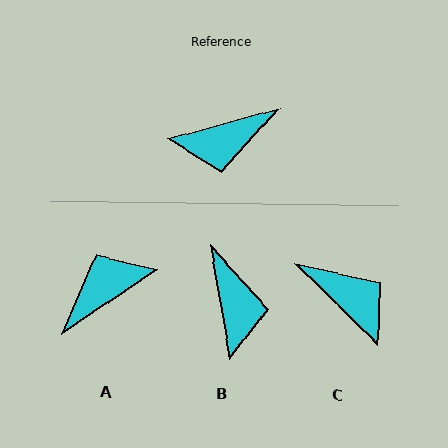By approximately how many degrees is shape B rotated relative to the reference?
Approximately 85 degrees counter-clockwise.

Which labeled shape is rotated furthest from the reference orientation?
A, about 161 degrees away.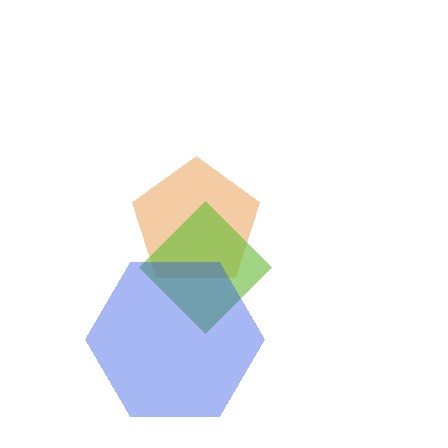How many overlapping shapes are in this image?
There are 3 overlapping shapes in the image.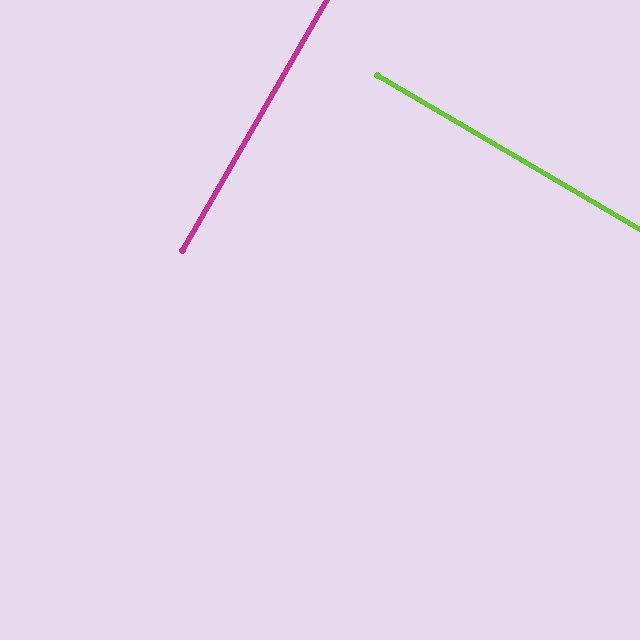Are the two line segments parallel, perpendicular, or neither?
Perpendicular — they meet at approximately 90°.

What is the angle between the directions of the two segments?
Approximately 90 degrees.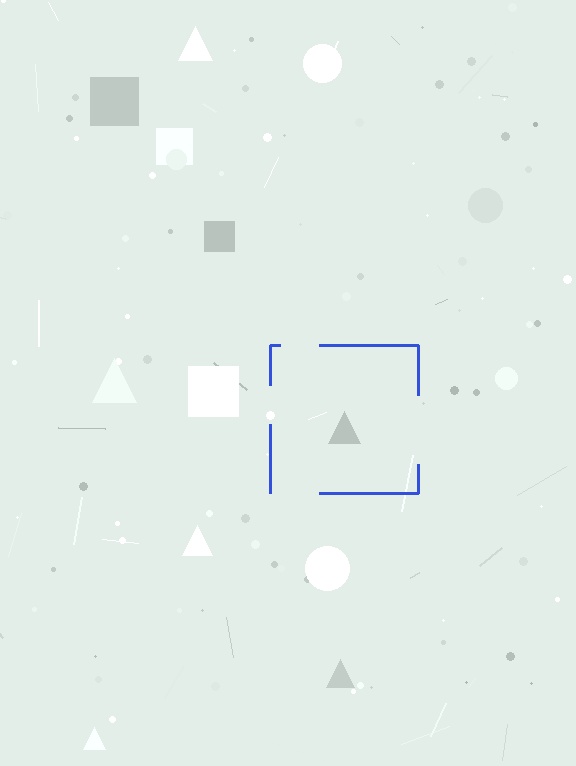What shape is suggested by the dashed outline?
The dashed outline suggests a square.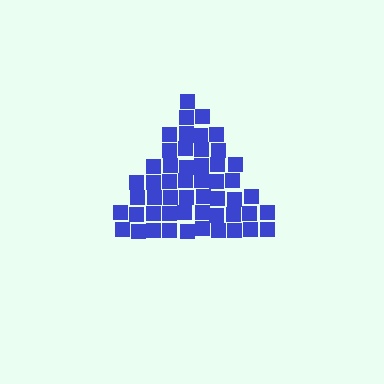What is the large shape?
The large shape is a triangle.